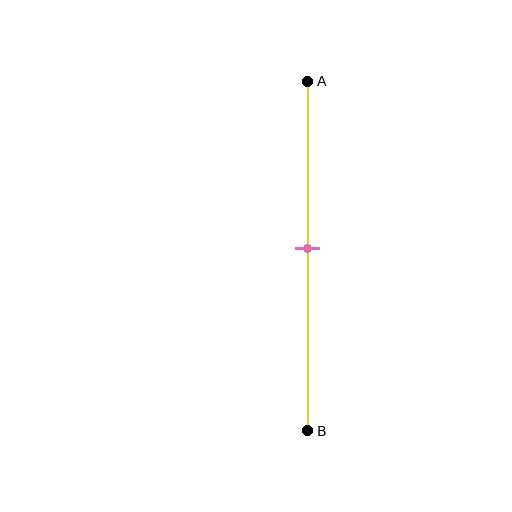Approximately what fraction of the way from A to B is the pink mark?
The pink mark is approximately 50% of the way from A to B.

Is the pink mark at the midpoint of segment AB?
Yes, the mark is approximately at the midpoint.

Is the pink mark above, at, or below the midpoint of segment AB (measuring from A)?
The pink mark is approximately at the midpoint of segment AB.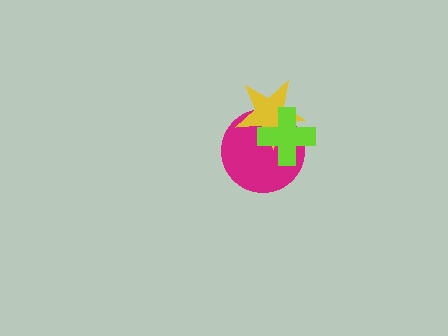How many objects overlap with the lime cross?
2 objects overlap with the lime cross.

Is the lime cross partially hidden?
No, no other shape covers it.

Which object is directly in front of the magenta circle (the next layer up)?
The yellow star is directly in front of the magenta circle.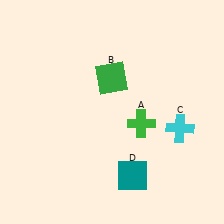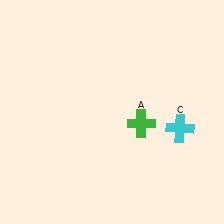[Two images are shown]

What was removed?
The teal square (D), the green square (B) were removed in Image 2.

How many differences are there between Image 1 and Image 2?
There are 2 differences between the two images.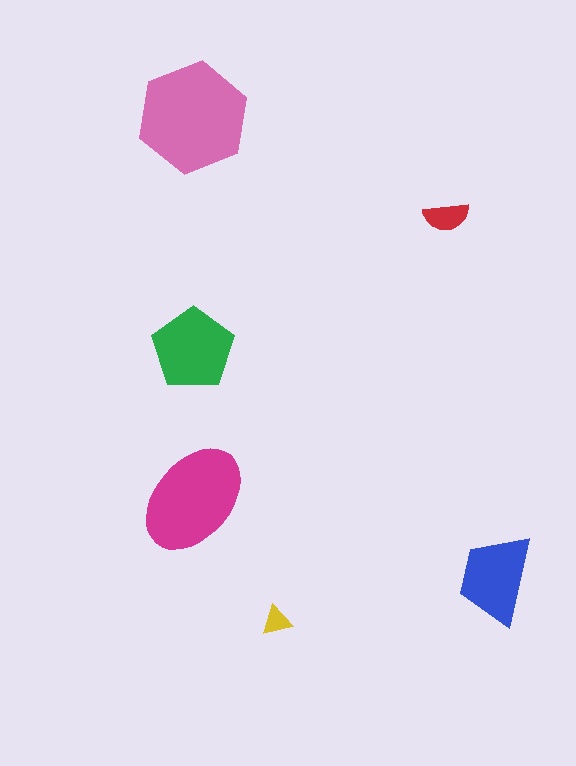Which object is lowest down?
The yellow triangle is bottommost.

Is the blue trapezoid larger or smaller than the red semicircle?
Larger.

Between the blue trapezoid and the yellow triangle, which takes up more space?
The blue trapezoid.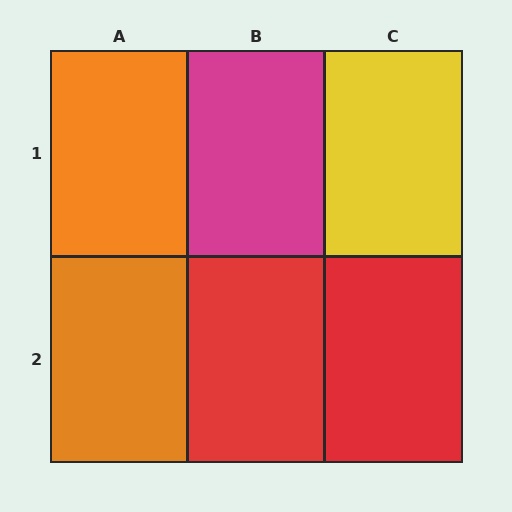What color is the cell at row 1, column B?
Magenta.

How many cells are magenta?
1 cell is magenta.